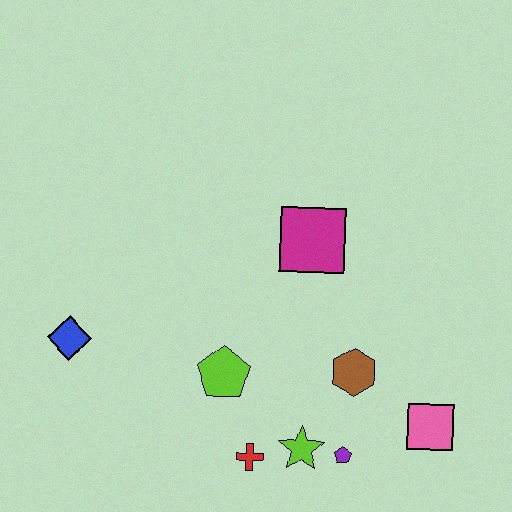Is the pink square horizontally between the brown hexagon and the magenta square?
No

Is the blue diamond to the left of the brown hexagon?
Yes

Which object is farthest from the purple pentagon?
The blue diamond is farthest from the purple pentagon.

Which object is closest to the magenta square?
The brown hexagon is closest to the magenta square.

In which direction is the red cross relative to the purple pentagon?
The red cross is to the left of the purple pentagon.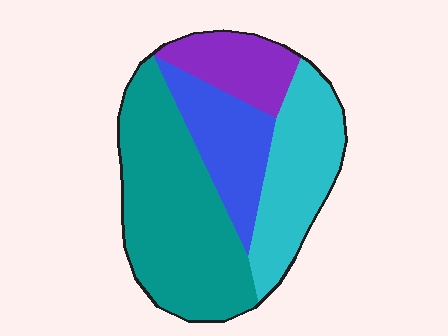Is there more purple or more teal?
Teal.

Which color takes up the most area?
Teal, at roughly 45%.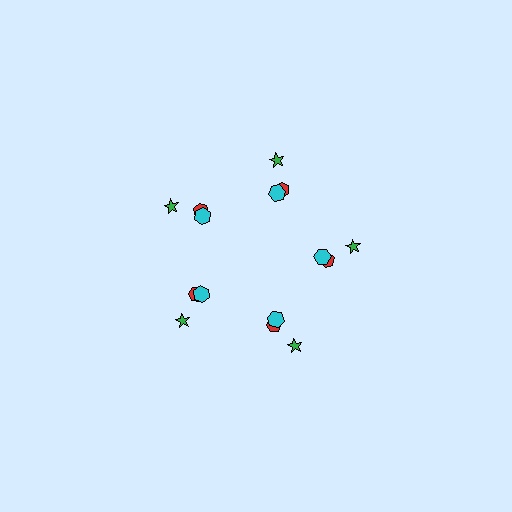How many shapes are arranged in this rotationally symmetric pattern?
There are 15 shapes, arranged in 5 groups of 3.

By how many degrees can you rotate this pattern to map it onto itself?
The pattern maps onto itself every 72 degrees of rotation.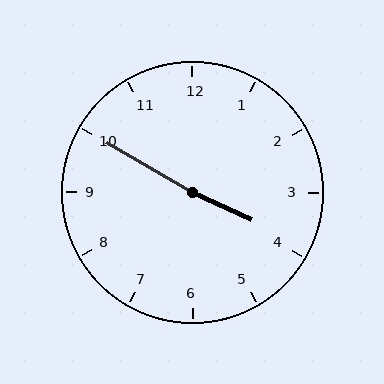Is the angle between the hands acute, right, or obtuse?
It is obtuse.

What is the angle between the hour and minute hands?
Approximately 175 degrees.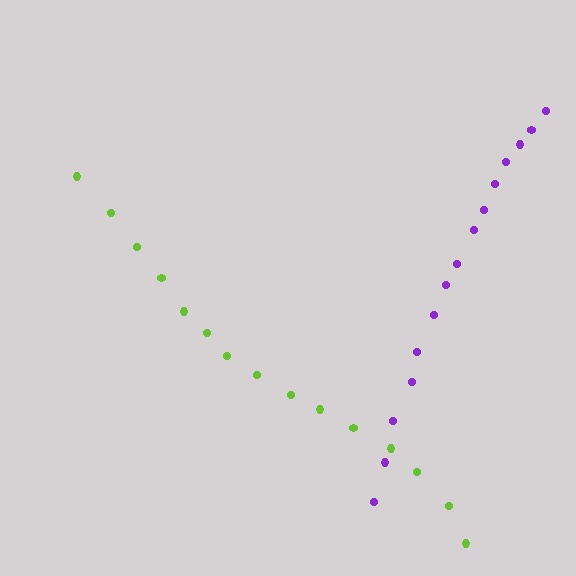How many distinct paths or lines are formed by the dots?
There are 2 distinct paths.